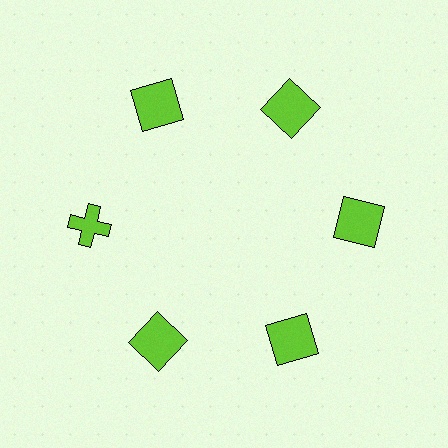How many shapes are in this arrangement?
There are 6 shapes arranged in a ring pattern.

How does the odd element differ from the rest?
It has a different shape: cross instead of square.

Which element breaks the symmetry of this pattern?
The lime cross at roughly the 9 o'clock position breaks the symmetry. All other shapes are lime squares.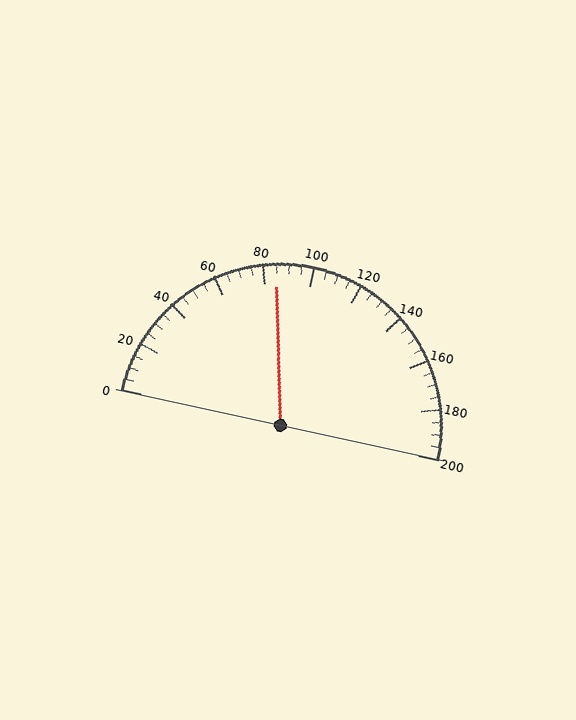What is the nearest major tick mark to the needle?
The nearest major tick mark is 80.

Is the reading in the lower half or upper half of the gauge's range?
The reading is in the lower half of the range (0 to 200).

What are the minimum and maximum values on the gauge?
The gauge ranges from 0 to 200.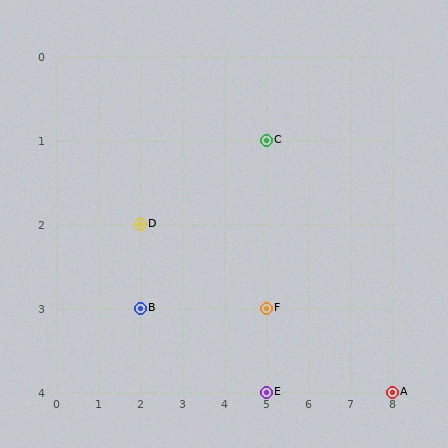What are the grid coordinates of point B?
Point B is at grid coordinates (2, 3).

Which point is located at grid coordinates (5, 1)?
Point C is at (5, 1).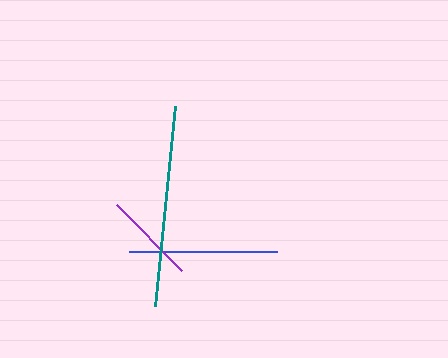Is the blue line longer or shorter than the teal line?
The teal line is longer than the blue line.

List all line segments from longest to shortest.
From longest to shortest: teal, blue, purple.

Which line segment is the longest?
The teal line is the longest at approximately 201 pixels.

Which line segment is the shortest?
The purple line is the shortest at approximately 93 pixels.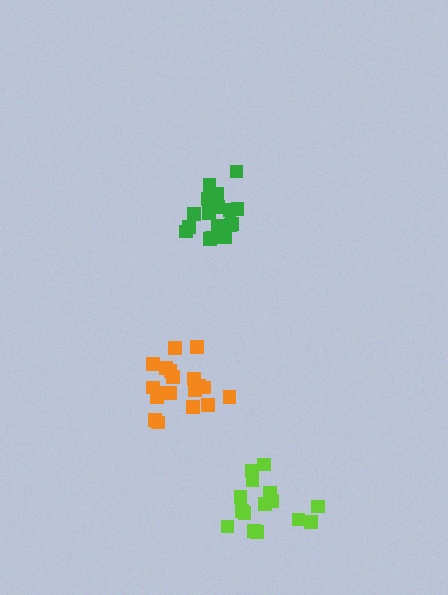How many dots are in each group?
Group 1: 17 dots, Group 2: 15 dots, Group 3: 19 dots (51 total).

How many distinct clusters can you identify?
There are 3 distinct clusters.